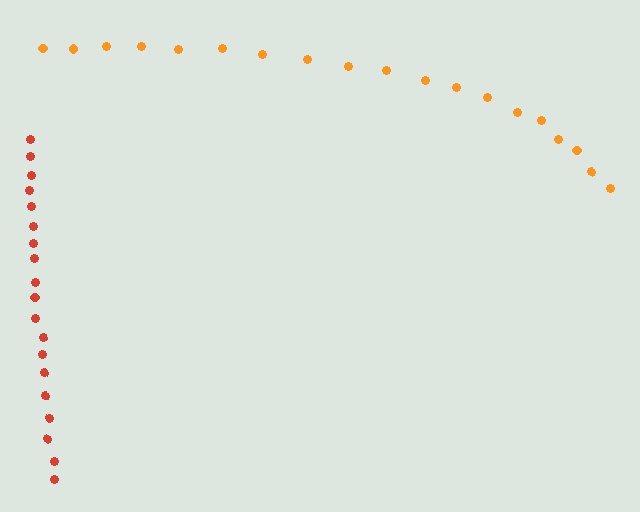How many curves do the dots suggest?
There are 2 distinct paths.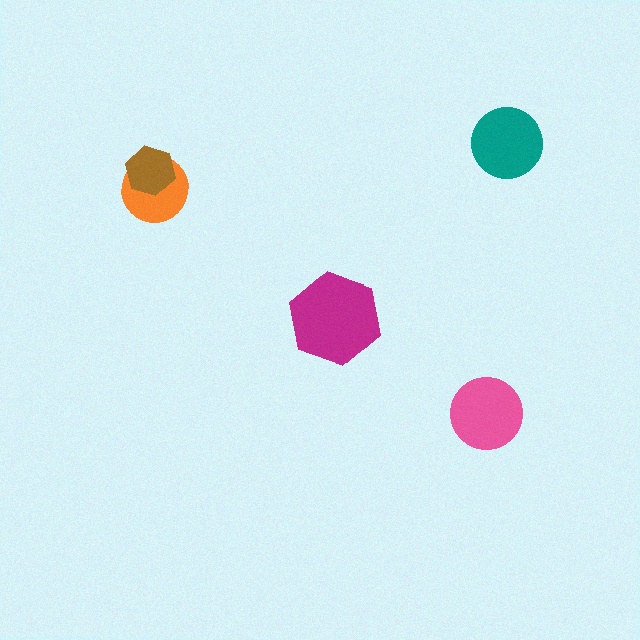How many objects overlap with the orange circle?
1 object overlaps with the orange circle.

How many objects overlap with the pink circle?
0 objects overlap with the pink circle.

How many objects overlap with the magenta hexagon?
0 objects overlap with the magenta hexagon.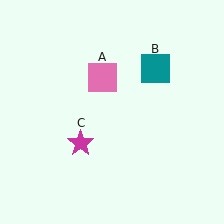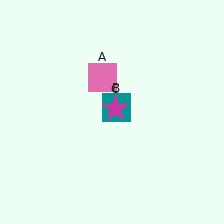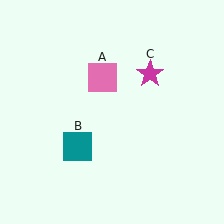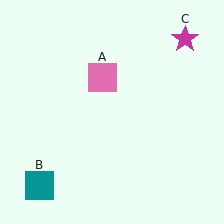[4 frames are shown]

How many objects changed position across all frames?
2 objects changed position: teal square (object B), magenta star (object C).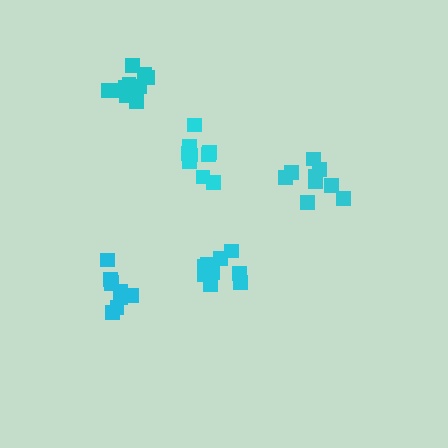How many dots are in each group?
Group 1: 10 dots, Group 2: 10 dots, Group 3: 9 dots, Group 4: 9 dots, Group 5: 9 dots (47 total).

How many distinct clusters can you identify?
There are 5 distinct clusters.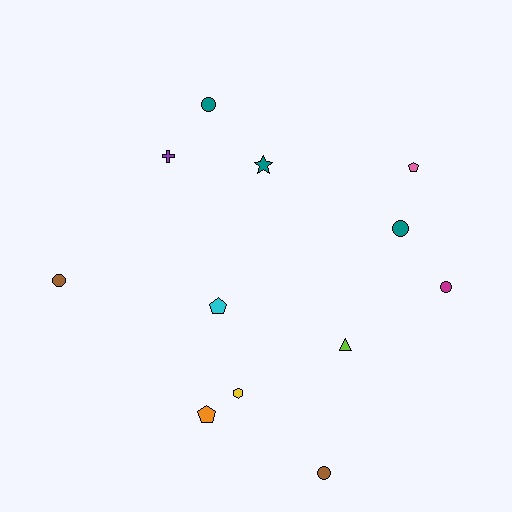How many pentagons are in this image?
There are 3 pentagons.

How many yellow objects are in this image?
There is 1 yellow object.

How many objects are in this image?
There are 12 objects.